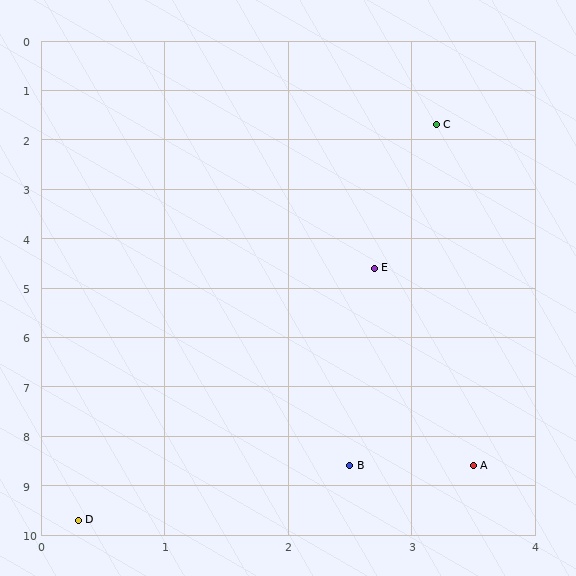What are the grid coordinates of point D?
Point D is at approximately (0.3, 9.7).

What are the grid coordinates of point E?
Point E is at approximately (2.7, 4.6).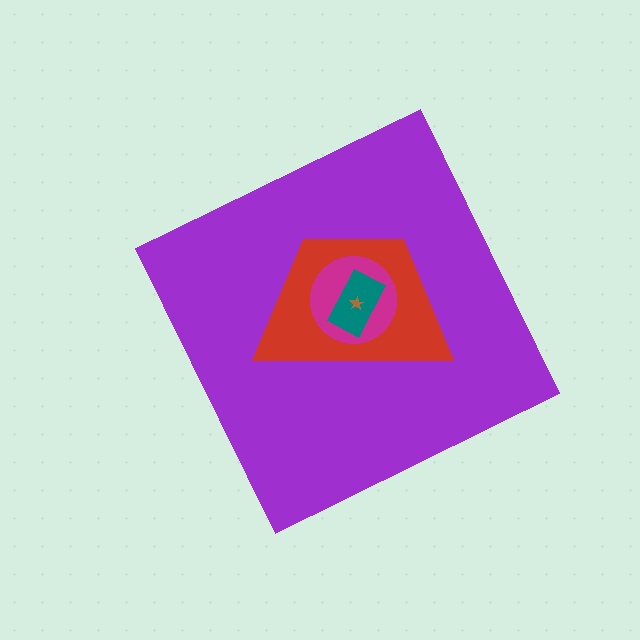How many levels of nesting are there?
5.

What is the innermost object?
The brown star.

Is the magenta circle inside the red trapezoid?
Yes.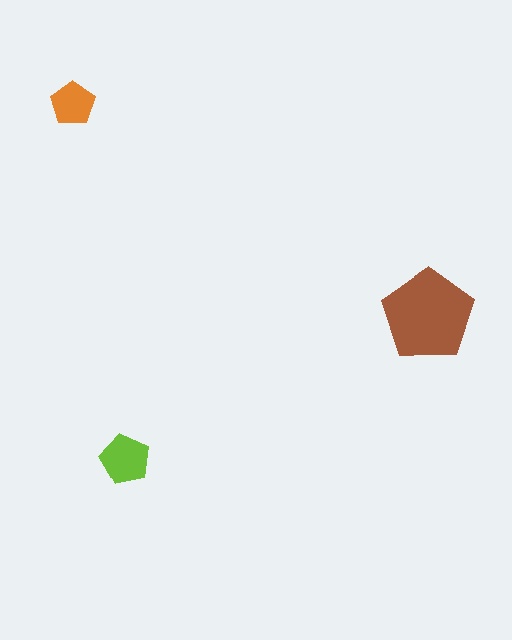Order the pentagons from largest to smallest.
the brown one, the lime one, the orange one.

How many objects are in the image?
There are 3 objects in the image.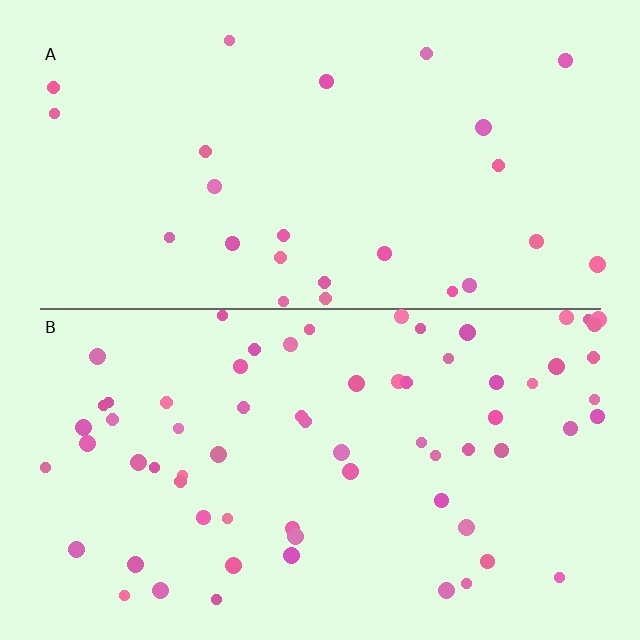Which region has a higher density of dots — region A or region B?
B (the bottom).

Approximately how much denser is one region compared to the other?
Approximately 2.7× — region B over region A.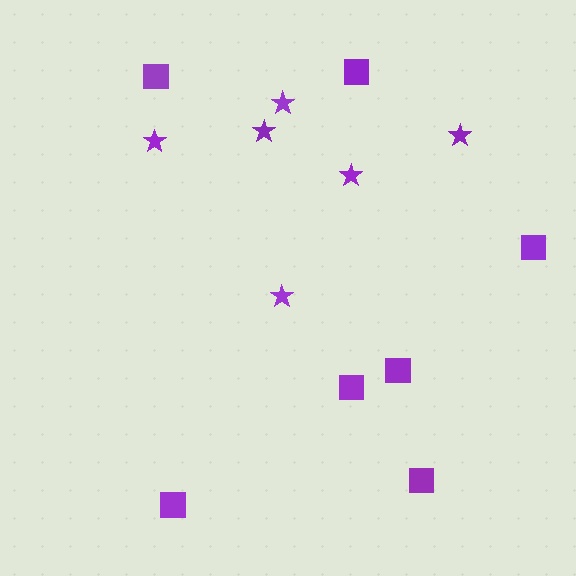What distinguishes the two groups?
There are 2 groups: one group of stars (6) and one group of squares (7).